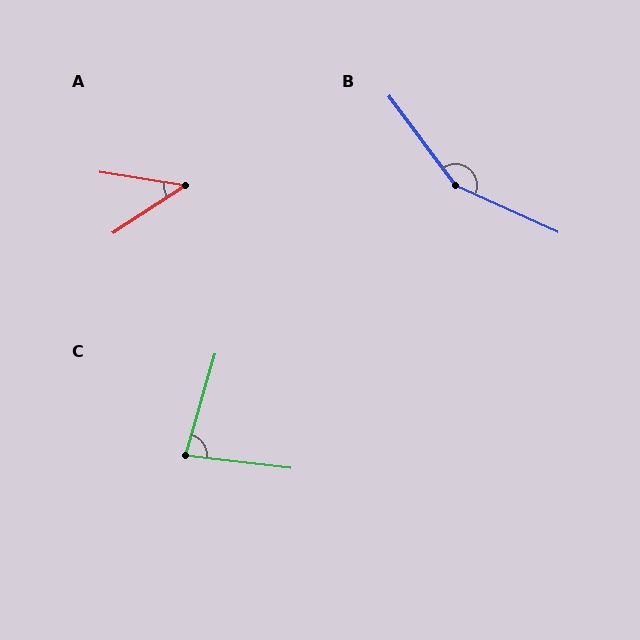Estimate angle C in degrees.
Approximately 81 degrees.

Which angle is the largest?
B, at approximately 151 degrees.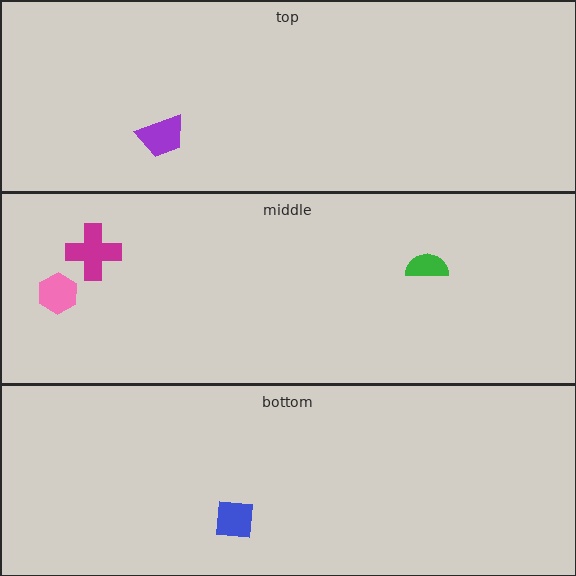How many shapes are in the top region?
1.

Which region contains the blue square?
The bottom region.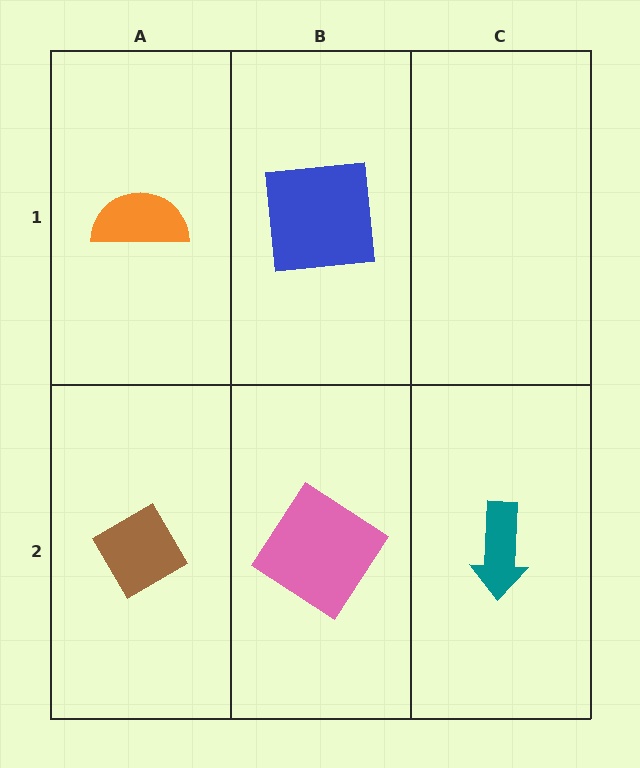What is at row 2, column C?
A teal arrow.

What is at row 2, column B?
A pink diamond.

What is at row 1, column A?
An orange semicircle.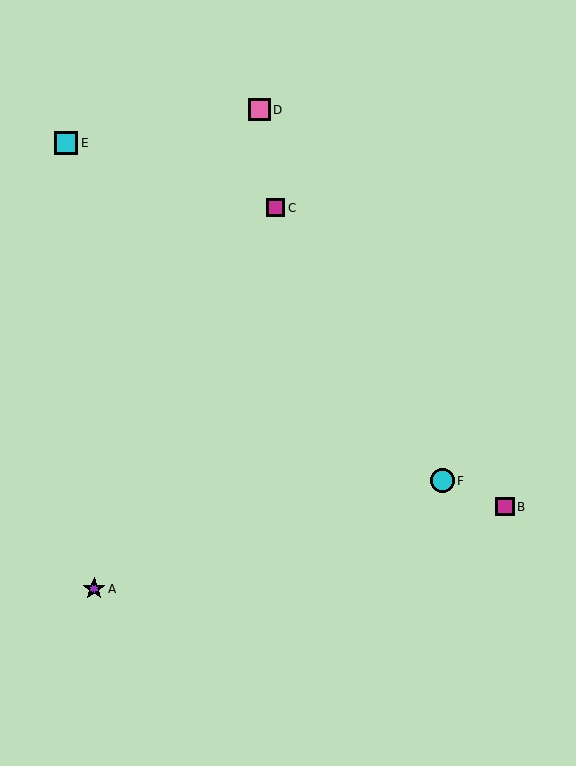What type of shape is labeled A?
Shape A is a purple star.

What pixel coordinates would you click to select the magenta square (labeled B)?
Click at (505, 507) to select the magenta square B.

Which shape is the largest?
The cyan circle (labeled F) is the largest.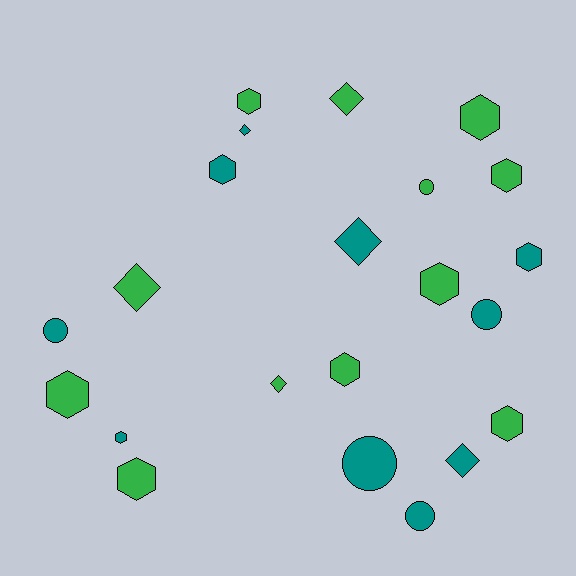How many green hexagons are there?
There are 8 green hexagons.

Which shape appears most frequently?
Hexagon, with 11 objects.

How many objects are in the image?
There are 22 objects.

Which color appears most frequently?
Green, with 12 objects.